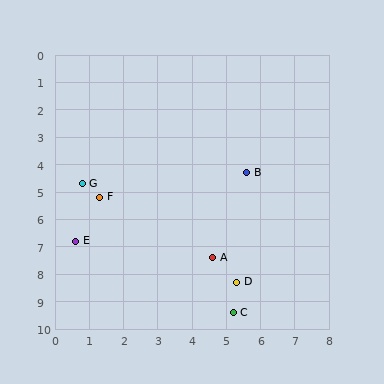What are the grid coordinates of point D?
Point D is at approximately (5.3, 8.3).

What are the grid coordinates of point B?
Point B is at approximately (5.6, 4.3).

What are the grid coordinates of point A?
Point A is at approximately (4.6, 7.4).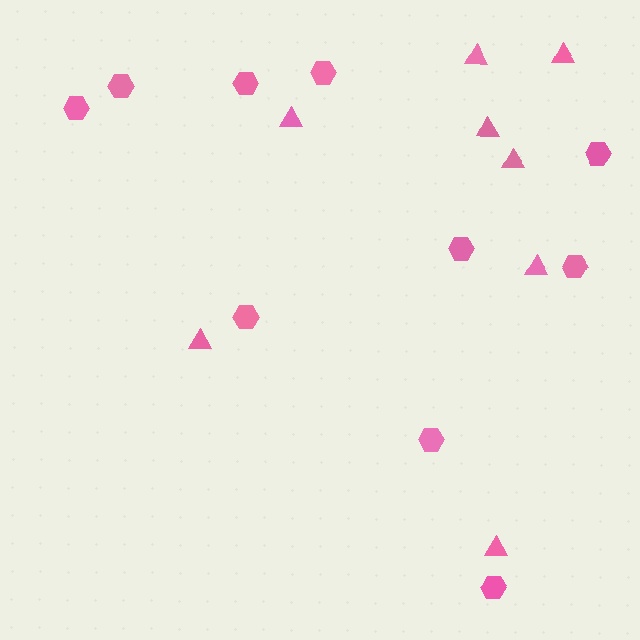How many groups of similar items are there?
There are 2 groups: one group of hexagons (10) and one group of triangles (8).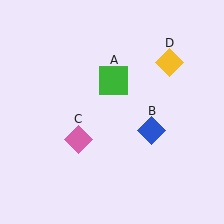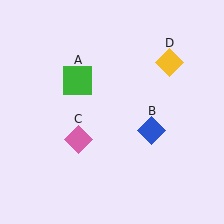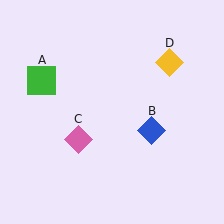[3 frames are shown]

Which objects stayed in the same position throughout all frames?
Blue diamond (object B) and pink diamond (object C) and yellow diamond (object D) remained stationary.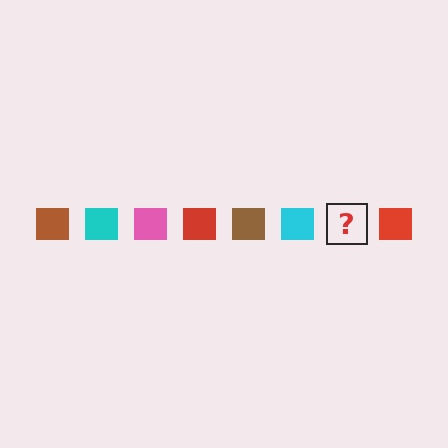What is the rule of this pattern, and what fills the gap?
The rule is that the pattern cycles through brown, cyan, pink, red squares. The gap should be filled with a pink square.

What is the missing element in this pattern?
The missing element is a pink square.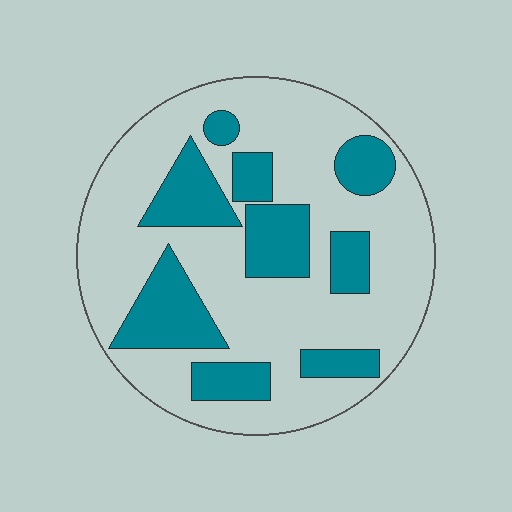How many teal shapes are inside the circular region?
9.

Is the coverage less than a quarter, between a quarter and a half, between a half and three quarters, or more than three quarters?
Between a quarter and a half.